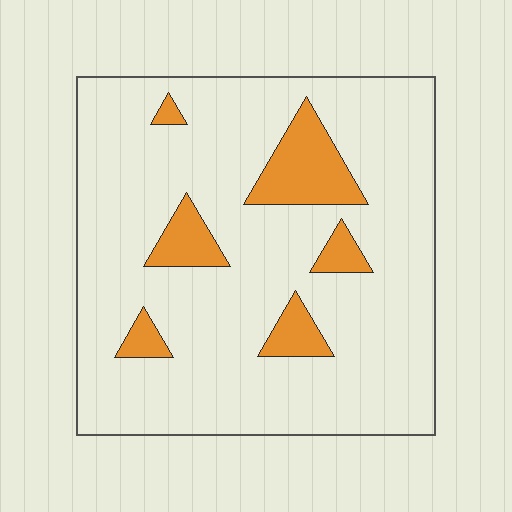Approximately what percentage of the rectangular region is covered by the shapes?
Approximately 15%.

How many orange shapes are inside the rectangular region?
6.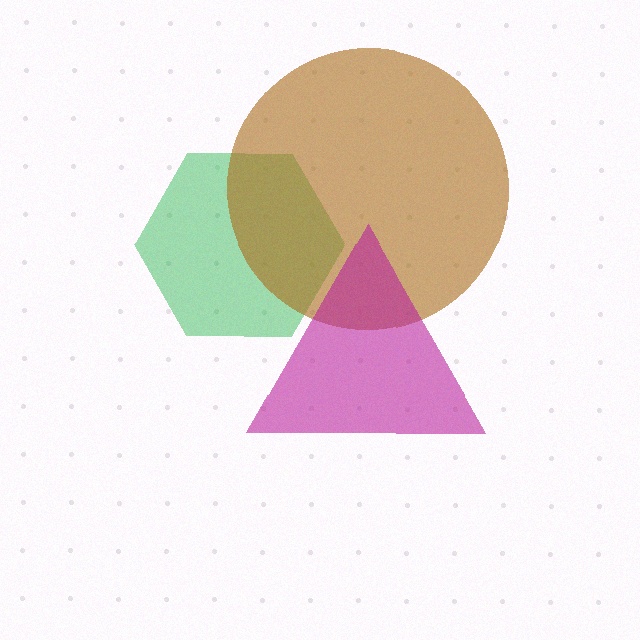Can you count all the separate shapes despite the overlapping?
Yes, there are 3 separate shapes.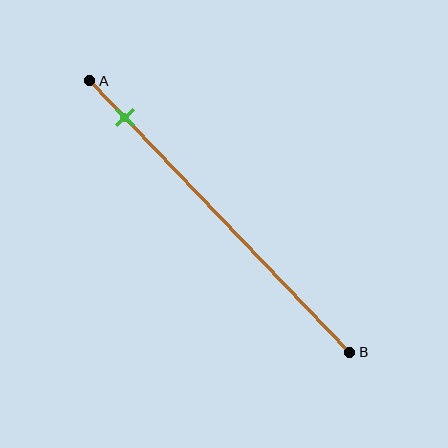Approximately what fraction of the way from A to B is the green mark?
The green mark is approximately 15% of the way from A to B.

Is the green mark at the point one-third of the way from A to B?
No, the mark is at about 15% from A, not at the 33% one-third point.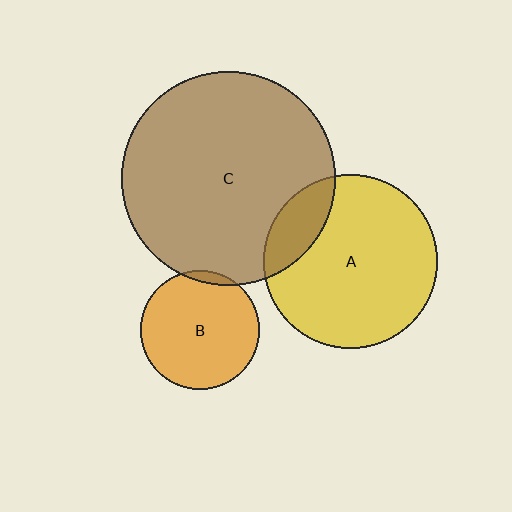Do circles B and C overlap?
Yes.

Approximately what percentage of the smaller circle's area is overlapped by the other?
Approximately 5%.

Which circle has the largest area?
Circle C (brown).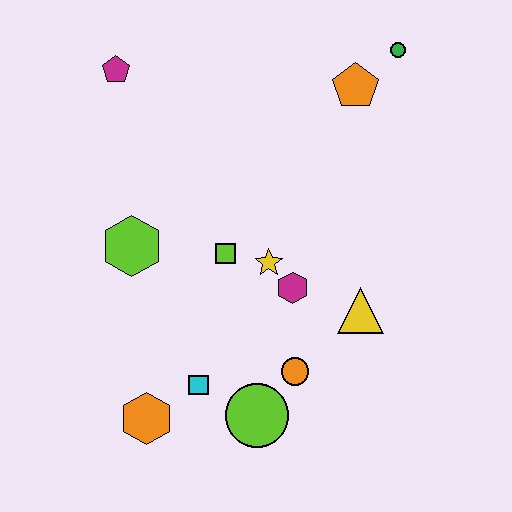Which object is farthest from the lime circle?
The green circle is farthest from the lime circle.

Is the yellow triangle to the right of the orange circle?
Yes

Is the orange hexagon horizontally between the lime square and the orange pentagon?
No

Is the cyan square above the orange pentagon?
No